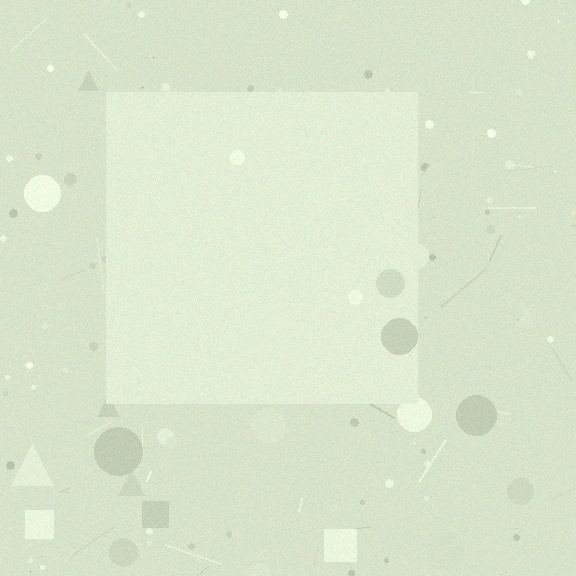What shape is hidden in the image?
A square is hidden in the image.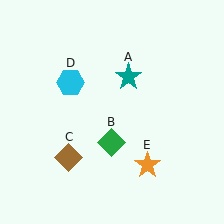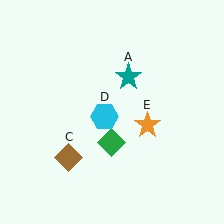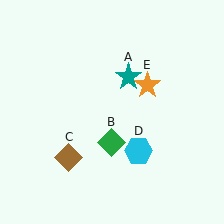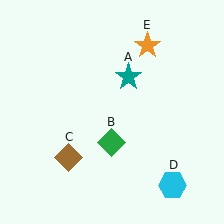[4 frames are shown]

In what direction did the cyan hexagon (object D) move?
The cyan hexagon (object D) moved down and to the right.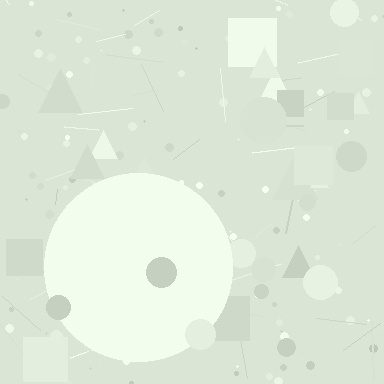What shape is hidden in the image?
A circle is hidden in the image.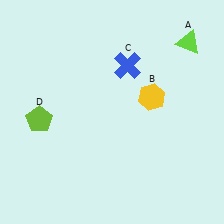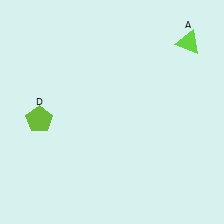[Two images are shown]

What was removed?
The blue cross (C), the yellow hexagon (B) were removed in Image 2.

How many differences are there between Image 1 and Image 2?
There are 2 differences between the two images.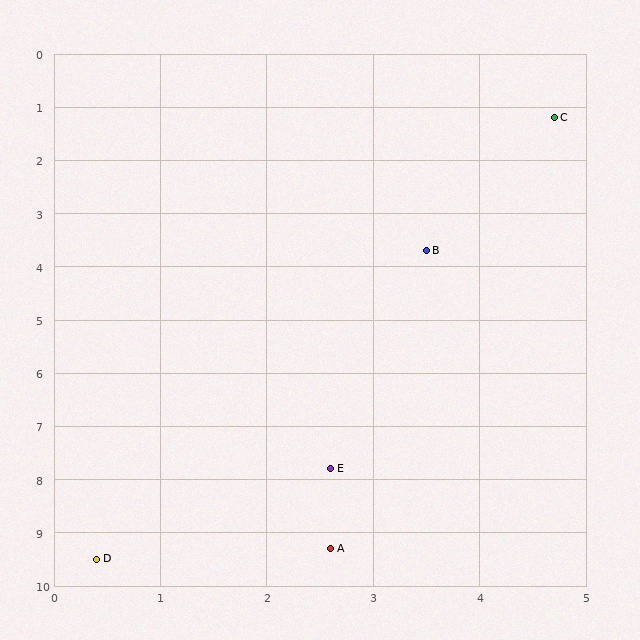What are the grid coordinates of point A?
Point A is at approximately (2.6, 9.3).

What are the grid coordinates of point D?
Point D is at approximately (0.4, 9.5).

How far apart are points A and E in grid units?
Points A and E are about 1.5 grid units apart.